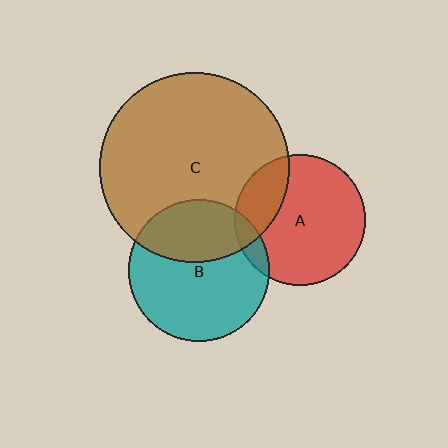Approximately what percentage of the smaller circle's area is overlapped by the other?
Approximately 35%.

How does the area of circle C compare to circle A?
Approximately 2.1 times.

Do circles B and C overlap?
Yes.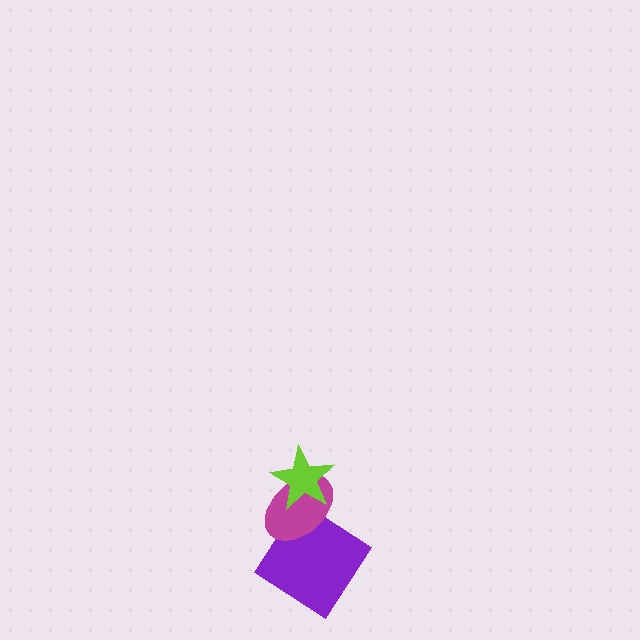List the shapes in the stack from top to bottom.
From top to bottom: the lime star, the magenta ellipse, the purple diamond.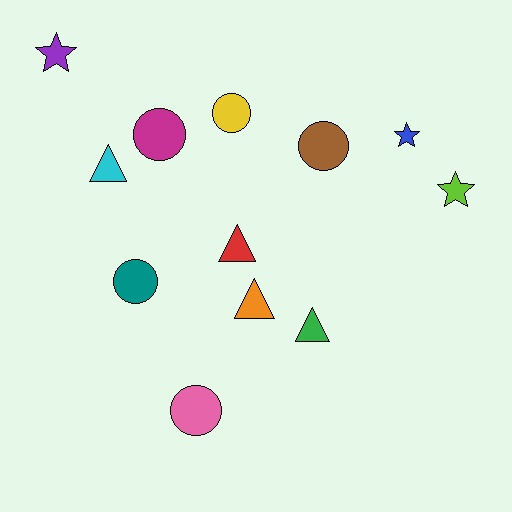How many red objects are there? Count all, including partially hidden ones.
There is 1 red object.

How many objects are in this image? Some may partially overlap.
There are 12 objects.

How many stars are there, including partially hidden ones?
There are 3 stars.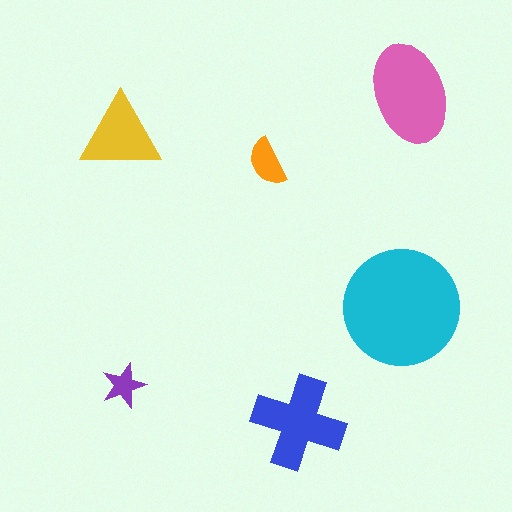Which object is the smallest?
The purple star.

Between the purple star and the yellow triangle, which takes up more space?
The yellow triangle.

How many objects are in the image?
There are 6 objects in the image.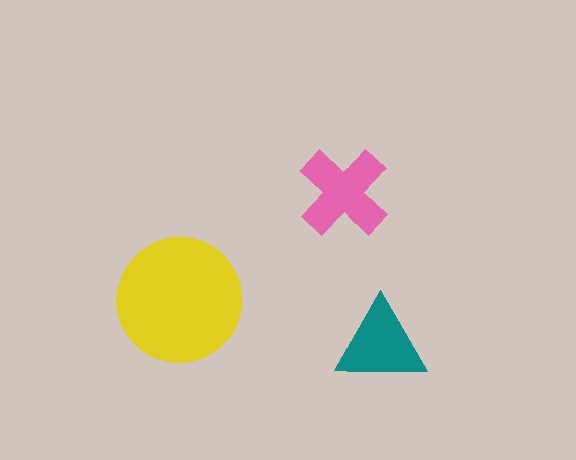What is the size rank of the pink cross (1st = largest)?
2nd.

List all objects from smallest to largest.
The teal triangle, the pink cross, the yellow circle.